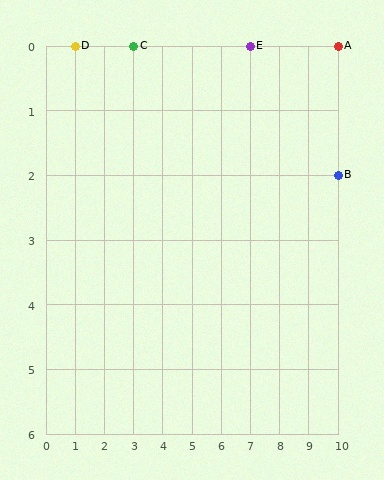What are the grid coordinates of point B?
Point B is at grid coordinates (10, 2).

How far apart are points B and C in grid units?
Points B and C are 7 columns and 2 rows apart (about 7.3 grid units diagonally).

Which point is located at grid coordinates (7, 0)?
Point E is at (7, 0).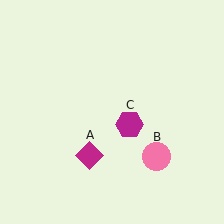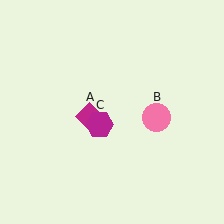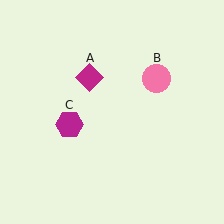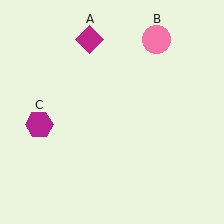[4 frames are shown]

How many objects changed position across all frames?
3 objects changed position: magenta diamond (object A), pink circle (object B), magenta hexagon (object C).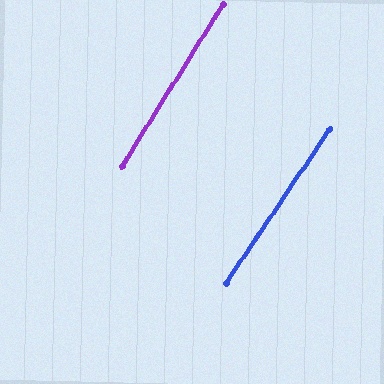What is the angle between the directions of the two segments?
Approximately 2 degrees.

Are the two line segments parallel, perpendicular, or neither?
Parallel — their directions differ by only 1.7°.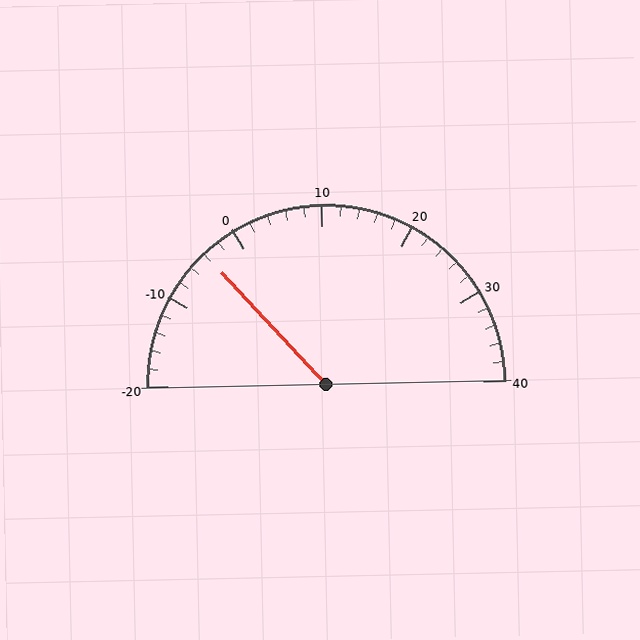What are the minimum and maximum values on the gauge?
The gauge ranges from -20 to 40.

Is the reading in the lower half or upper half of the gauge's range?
The reading is in the lower half of the range (-20 to 40).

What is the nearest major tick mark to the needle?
The nearest major tick mark is 0.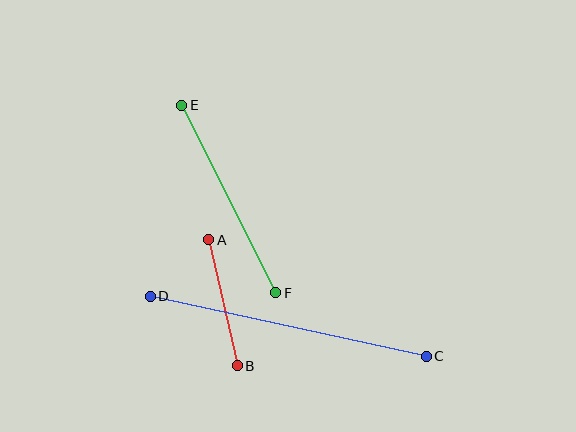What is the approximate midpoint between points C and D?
The midpoint is at approximately (288, 326) pixels.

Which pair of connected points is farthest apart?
Points C and D are farthest apart.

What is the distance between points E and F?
The distance is approximately 209 pixels.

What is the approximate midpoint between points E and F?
The midpoint is at approximately (229, 199) pixels.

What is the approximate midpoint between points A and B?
The midpoint is at approximately (223, 303) pixels.